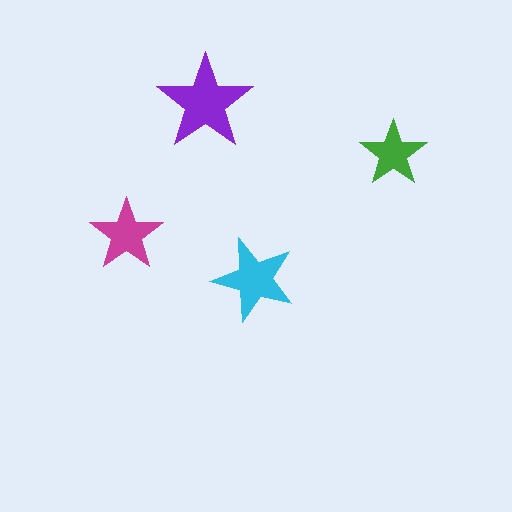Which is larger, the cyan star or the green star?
The cyan one.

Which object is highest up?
The purple star is topmost.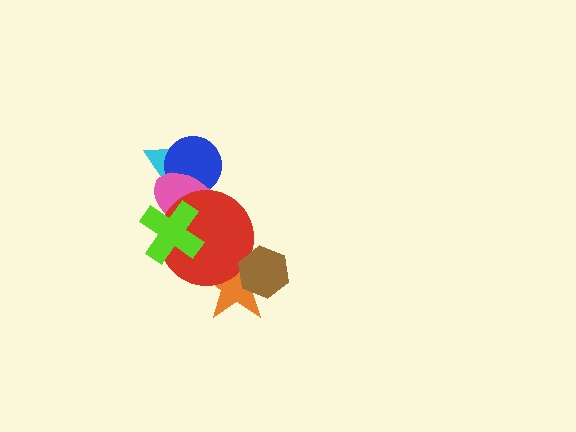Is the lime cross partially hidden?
No, no other shape covers it.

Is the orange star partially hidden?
Yes, it is partially covered by another shape.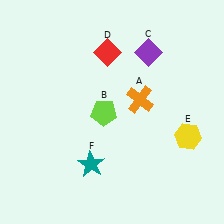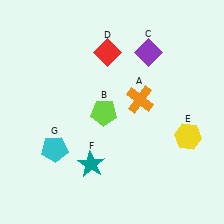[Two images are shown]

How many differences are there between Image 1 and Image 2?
There is 1 difference between the two images.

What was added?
A cyan pentagon (G) was added in Image 2.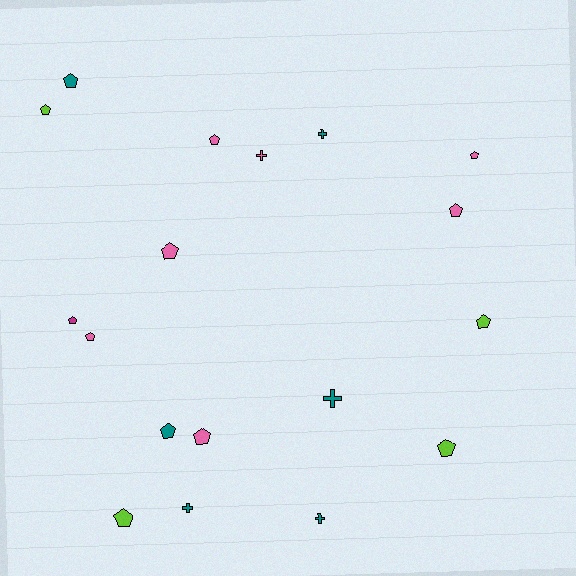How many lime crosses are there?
There are no lime crosses.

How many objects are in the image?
There are 18 objects.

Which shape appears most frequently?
Pentagon, with 13 objects.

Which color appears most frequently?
Pink, with 7 objects.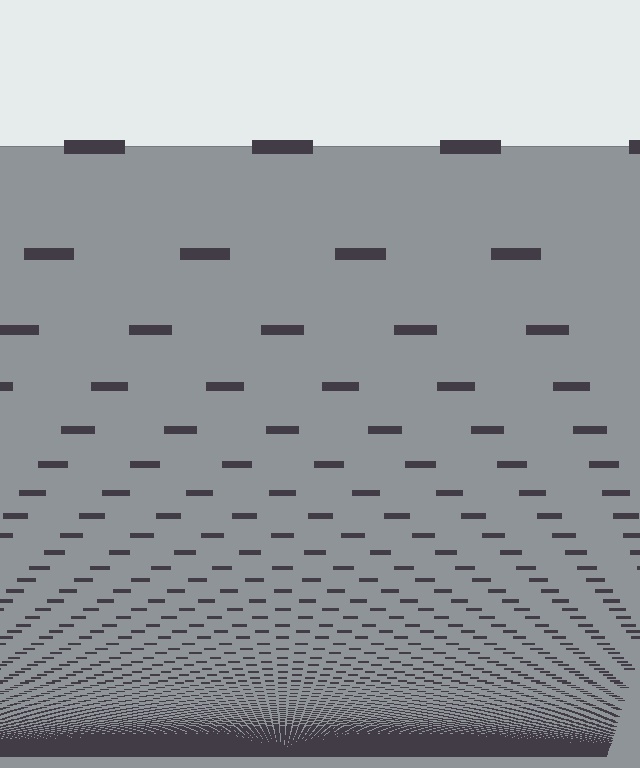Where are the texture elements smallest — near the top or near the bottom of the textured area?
Near the bottom.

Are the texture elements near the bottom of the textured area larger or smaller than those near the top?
Smaller. The gradient is inverted — elements near the bottom are smaller and denser.